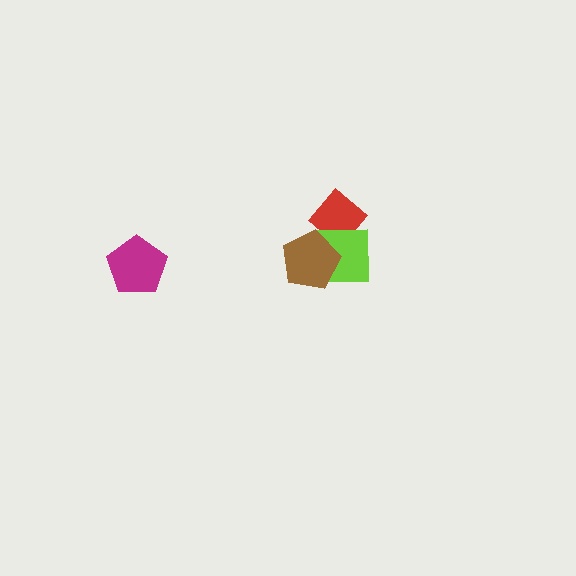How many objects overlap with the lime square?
2 objects overlap with the lime square.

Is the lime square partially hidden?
Yes, it is partially covered by another shape.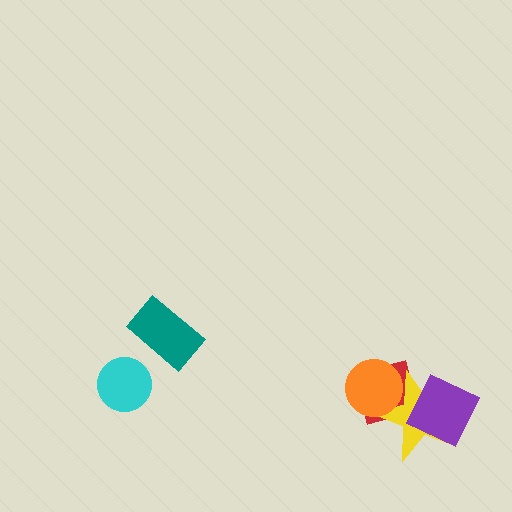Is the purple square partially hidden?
No, no other shape covers it.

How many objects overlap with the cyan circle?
0 objects overlap with the cyan circle.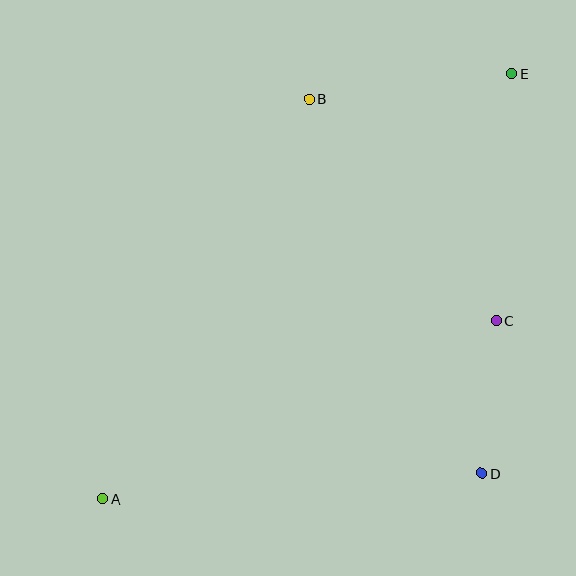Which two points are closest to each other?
Points C and D are closest to each other.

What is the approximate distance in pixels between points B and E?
The distance between B and E is approximately 204 pixels.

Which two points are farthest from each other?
Points A and E are farthest from each other.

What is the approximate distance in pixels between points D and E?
The distance between D and E is approximately 401 pixels.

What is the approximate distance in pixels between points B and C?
The distance between B and C is approximately 290 pixels.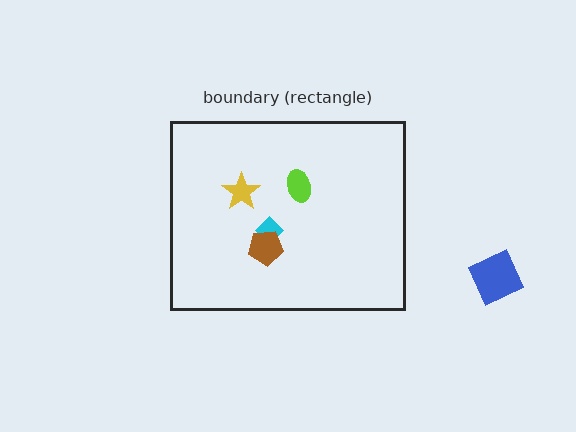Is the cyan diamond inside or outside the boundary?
Inside.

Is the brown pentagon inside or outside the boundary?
Inside.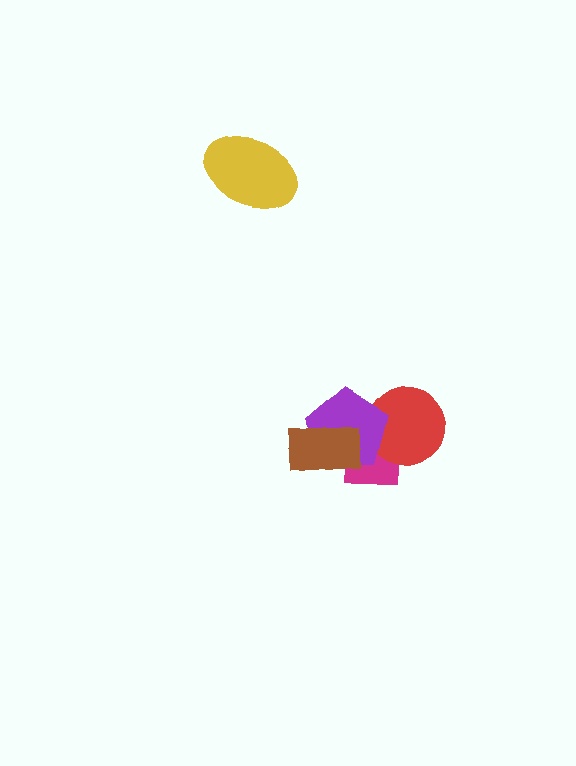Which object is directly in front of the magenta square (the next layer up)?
The red circle is directly in front of the magenta square.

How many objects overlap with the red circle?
2 objects overlap with the red circle.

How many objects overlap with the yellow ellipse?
0 objects overlap with the yellow ellipse.